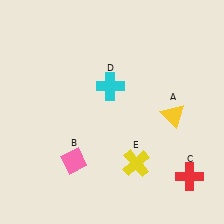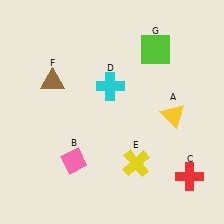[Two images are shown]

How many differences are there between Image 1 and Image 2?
There are 2 differences between the two images.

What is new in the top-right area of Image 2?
A lime square (G) was added in the top-right area of Image 2.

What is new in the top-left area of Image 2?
A brown triangle (F) was added in the top-left area of Image 2.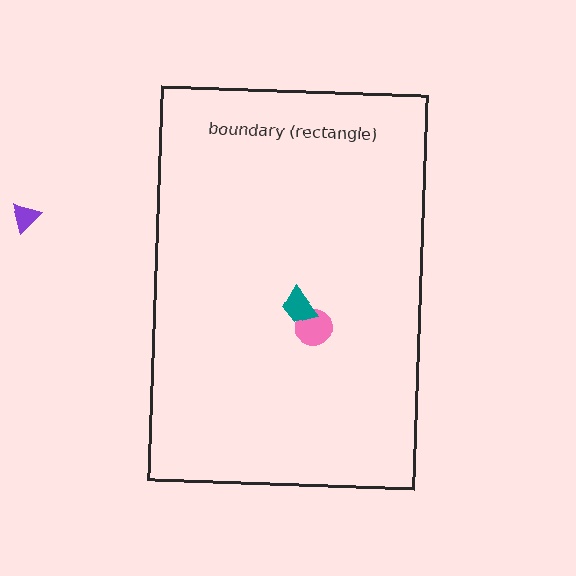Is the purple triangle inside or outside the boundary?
Outside.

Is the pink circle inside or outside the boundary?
Inside.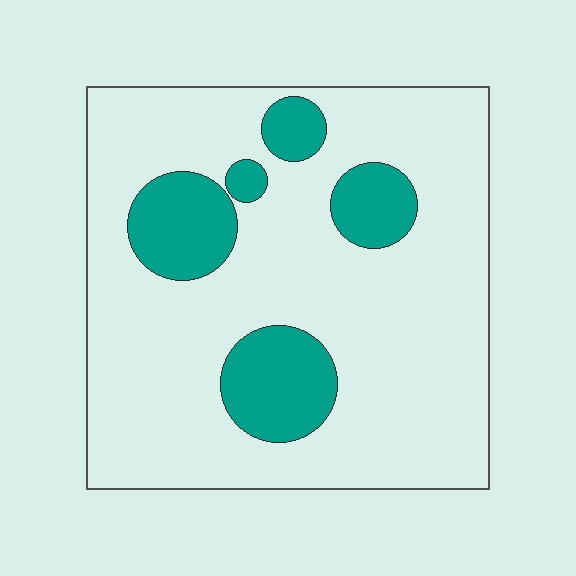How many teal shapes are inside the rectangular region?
5.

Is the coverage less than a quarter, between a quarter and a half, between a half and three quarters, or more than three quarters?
Less than a quarter.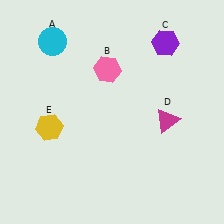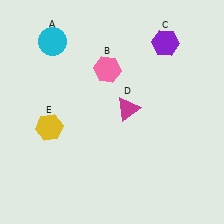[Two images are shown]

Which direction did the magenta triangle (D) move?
The magenta triangle (D) moved left.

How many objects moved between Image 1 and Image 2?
1 object moved between the two images.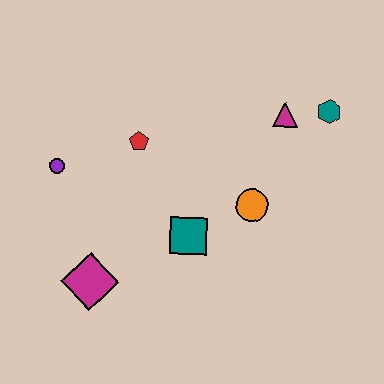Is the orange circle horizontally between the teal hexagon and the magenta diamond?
Yes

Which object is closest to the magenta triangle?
The teal hexagon is closest to the magenta triangle.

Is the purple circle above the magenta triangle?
No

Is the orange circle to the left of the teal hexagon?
Yes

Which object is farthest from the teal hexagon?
The magenta diamond is farthest from the teal hexagon.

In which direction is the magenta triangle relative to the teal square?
The magenta triangle is above the teal square.